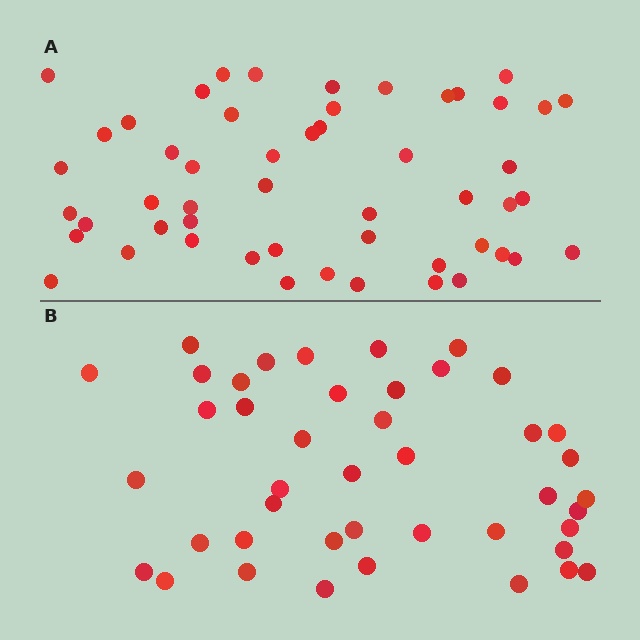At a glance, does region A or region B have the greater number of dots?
Region A (the top region) has more dots.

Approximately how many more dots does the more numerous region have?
Region A has roughly 8 or so more dots than region B.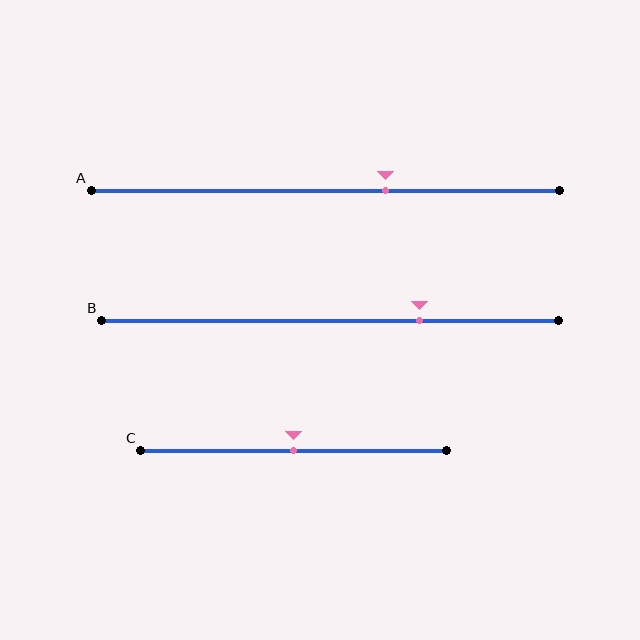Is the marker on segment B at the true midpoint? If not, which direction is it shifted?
No, the marker on segment B is shifted to the right by about 20% of the segment length.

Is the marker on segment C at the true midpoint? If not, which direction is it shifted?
Yes, the marker on segment C is at the true midpoint.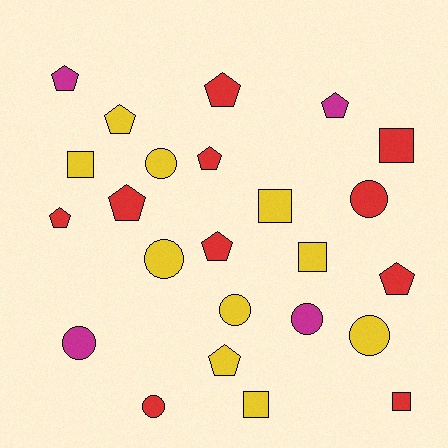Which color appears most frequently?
Red, with 10 objects.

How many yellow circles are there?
There are 4 yellow circles.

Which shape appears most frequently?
Pentagon, with 10 objects.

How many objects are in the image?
There are 24 objects.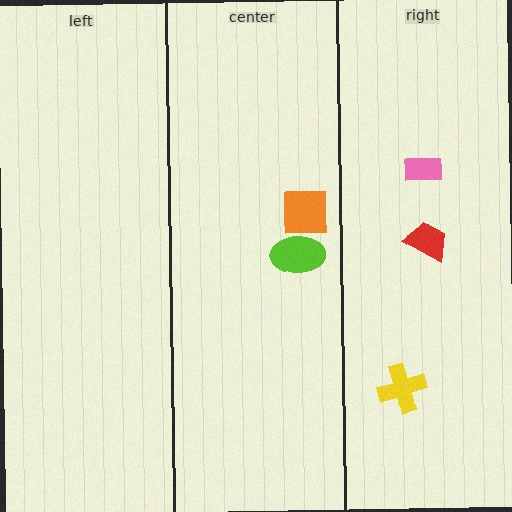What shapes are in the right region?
The yellow cross, the pink rectangle, the red trapezoid.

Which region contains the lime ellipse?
The center region.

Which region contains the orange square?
The center region.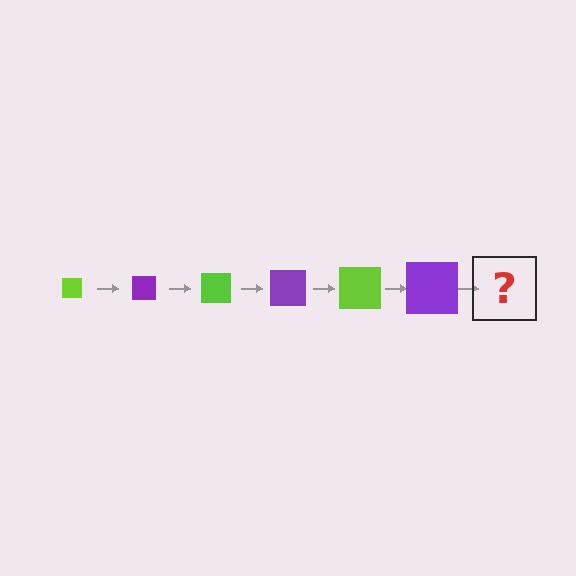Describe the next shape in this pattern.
It should be a lime square, larger than the previous one.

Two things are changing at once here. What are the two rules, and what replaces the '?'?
The two rules are that the square grows larger each step and the color cycles through lime and purple. The '?' should be a lime square, larger than the previous one.